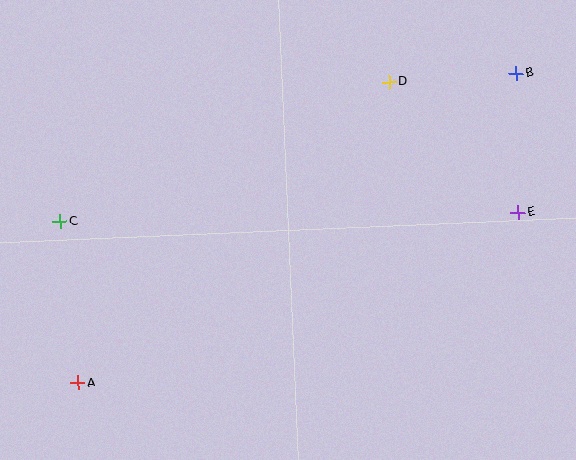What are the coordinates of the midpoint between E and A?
The midpoint between E and A is at (298, 298).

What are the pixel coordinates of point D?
Point D is at (389, 82).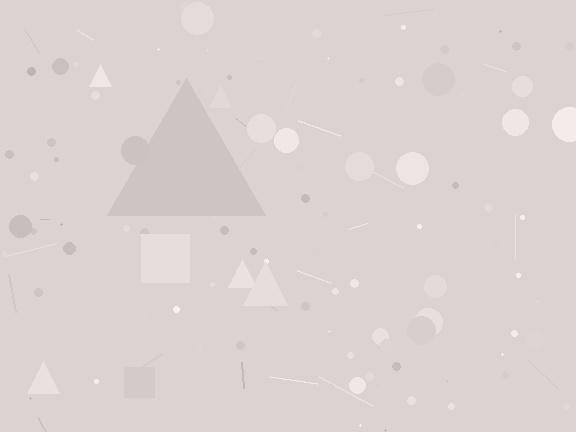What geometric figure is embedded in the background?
A triangle is embedded in the background.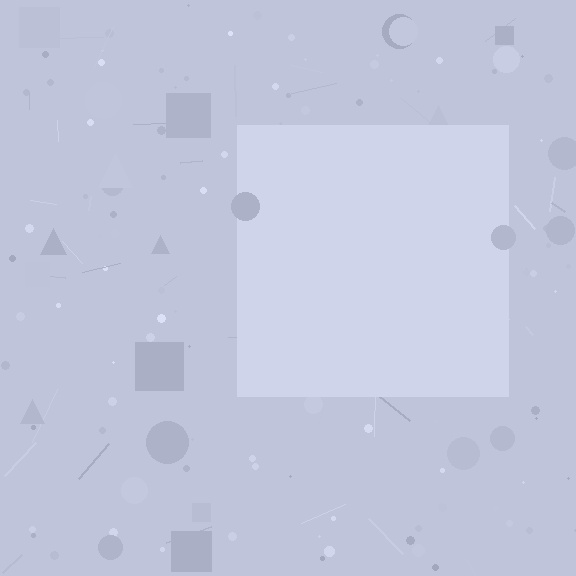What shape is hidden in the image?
A square is hidden in the image.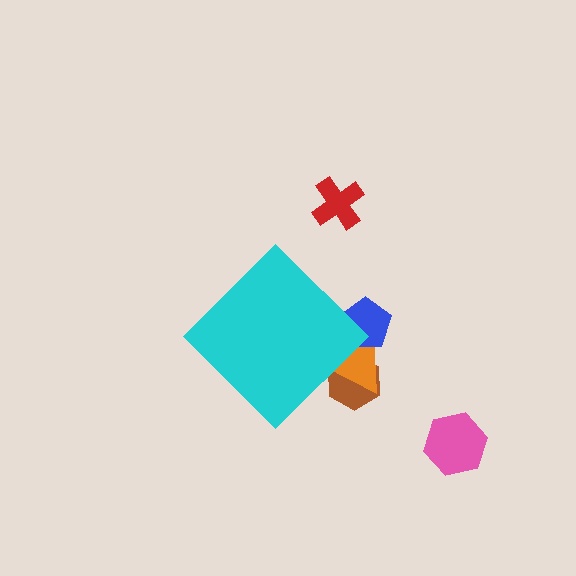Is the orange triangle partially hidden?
Yes, the orange triangle is partially hidden behind the cyan diamond.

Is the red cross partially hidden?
No, the red cross is fully visible.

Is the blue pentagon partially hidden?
Yes, the blue pentagon is partially hidden behind the cyan diamond.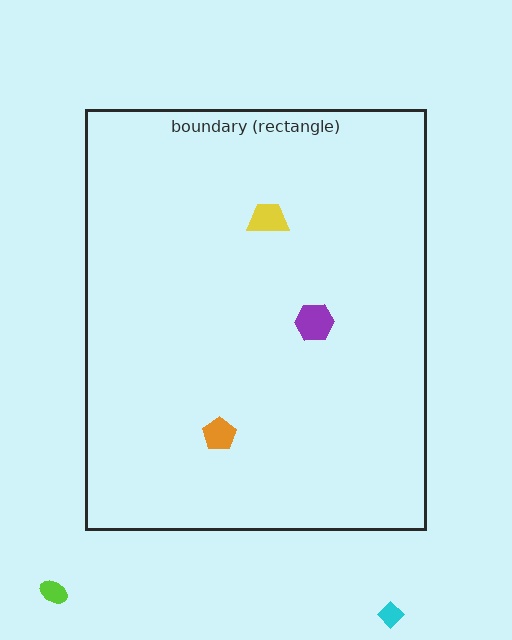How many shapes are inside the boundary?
3 inside, 2 outside.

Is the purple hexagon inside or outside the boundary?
Inside.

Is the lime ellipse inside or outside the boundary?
Outside.